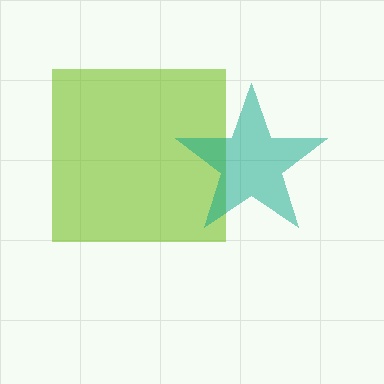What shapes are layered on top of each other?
The layered shapes are: a lime square, a teal star.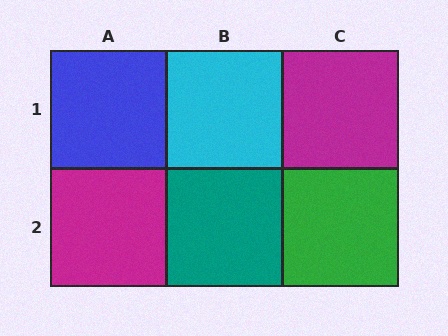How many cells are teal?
1 cell is teal.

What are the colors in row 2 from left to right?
Magenta, teal, green.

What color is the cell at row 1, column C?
Magenta.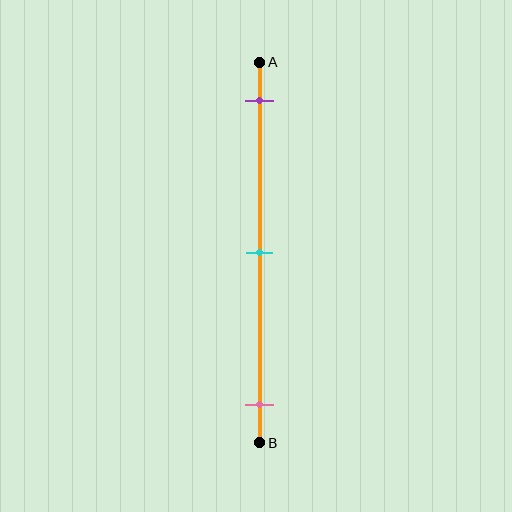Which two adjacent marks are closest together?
The purple and cyan marks are the closest adjacent pair.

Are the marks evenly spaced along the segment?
Yes, the marks are approximately evenly spaced.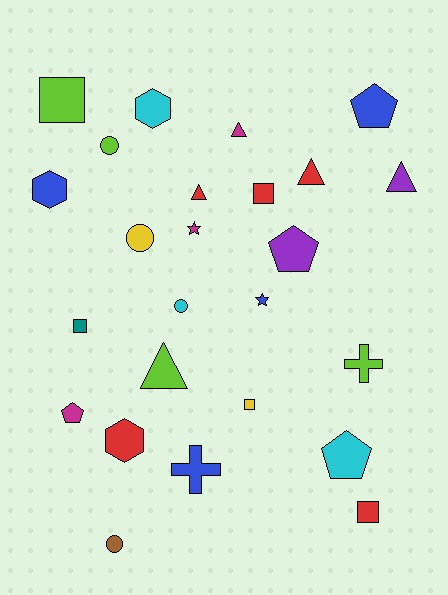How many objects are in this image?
There are 25 objects.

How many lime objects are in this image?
There are 4 lime objects.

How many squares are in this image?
There are 5 squares.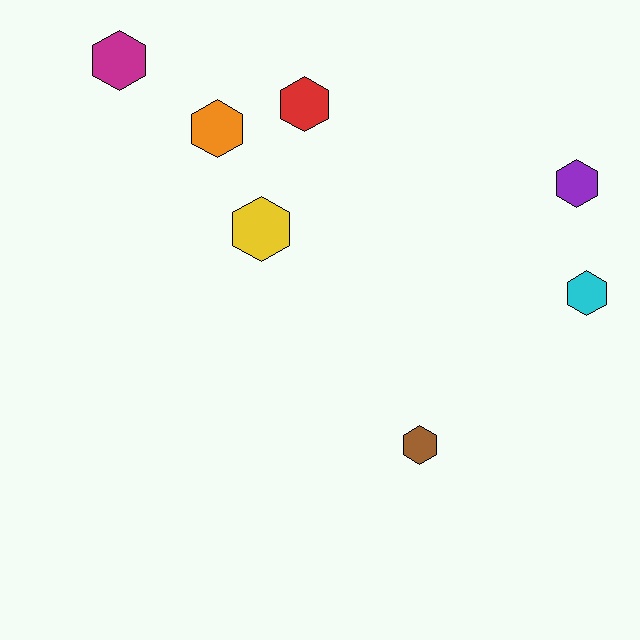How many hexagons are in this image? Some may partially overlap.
There are 7 hexagons.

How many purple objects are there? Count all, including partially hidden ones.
There is 1 purple object.